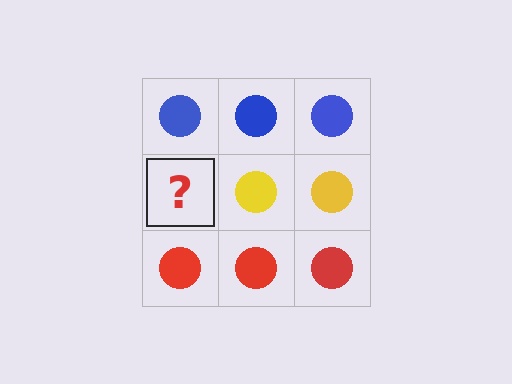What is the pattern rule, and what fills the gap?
The rule is that each row has a consistent color. The gap should be filled with a yellow circle.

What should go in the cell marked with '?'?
The missing cell should contain a yellow circle.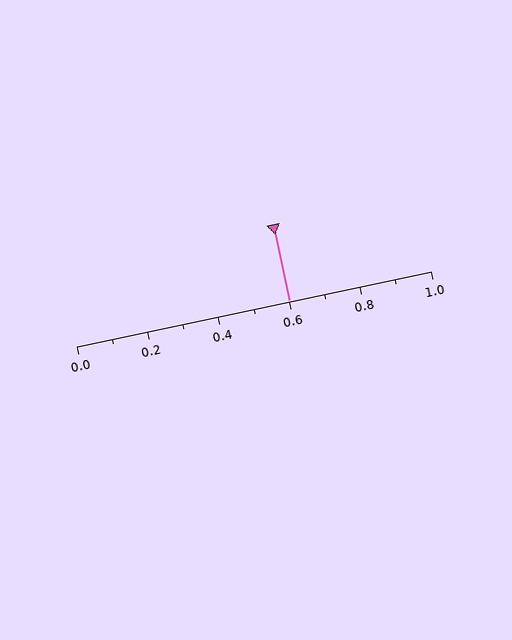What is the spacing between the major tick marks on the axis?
The major ticks are spaced 0.2 apart.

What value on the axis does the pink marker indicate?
The marker indicates approximately 0.6.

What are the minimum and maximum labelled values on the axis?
The axis runs from 0.0 to 1.0.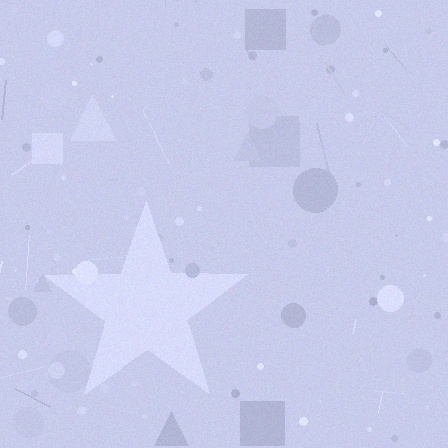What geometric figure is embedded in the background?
A star is embedded in the background.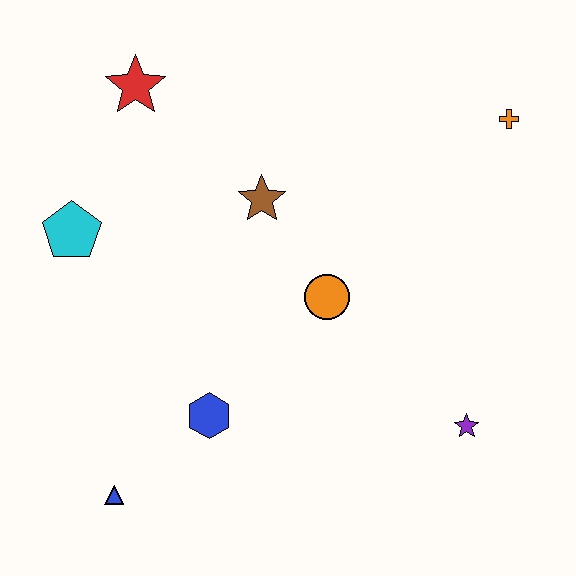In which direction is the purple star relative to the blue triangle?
The purple star is to the right of the blue triangle.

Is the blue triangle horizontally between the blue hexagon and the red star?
No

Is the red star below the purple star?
No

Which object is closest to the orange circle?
The brown star is closest to the orange circle.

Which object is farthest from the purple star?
The red star is farthest from the purple star.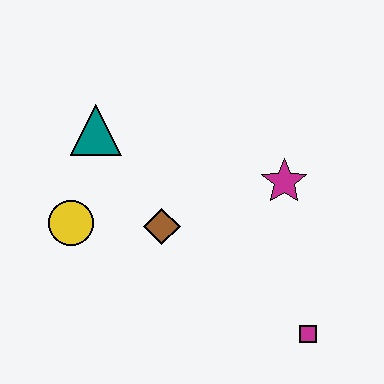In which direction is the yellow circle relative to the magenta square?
The yellow circle is to the left of the magenta square.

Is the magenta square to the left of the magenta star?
No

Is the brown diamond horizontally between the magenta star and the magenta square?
No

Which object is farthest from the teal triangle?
The magenta square is farthest from the teal triangle.